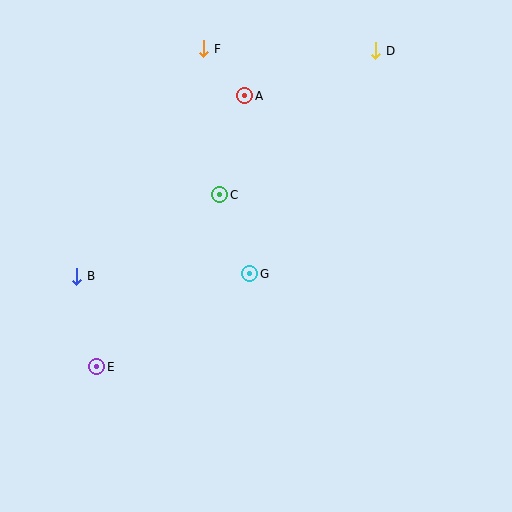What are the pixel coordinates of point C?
Point C is at (220, 195).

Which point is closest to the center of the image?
Point G at (250, 274) is closest to the center.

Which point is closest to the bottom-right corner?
Point G is closest to the bottom-right corner.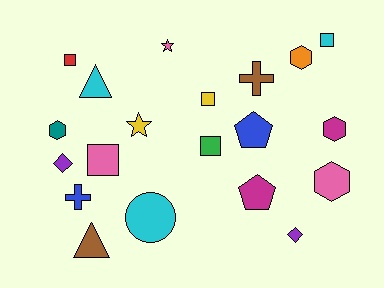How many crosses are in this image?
There are 2 crosses.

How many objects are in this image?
There are 20 objects.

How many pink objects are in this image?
There are 3 pink objects.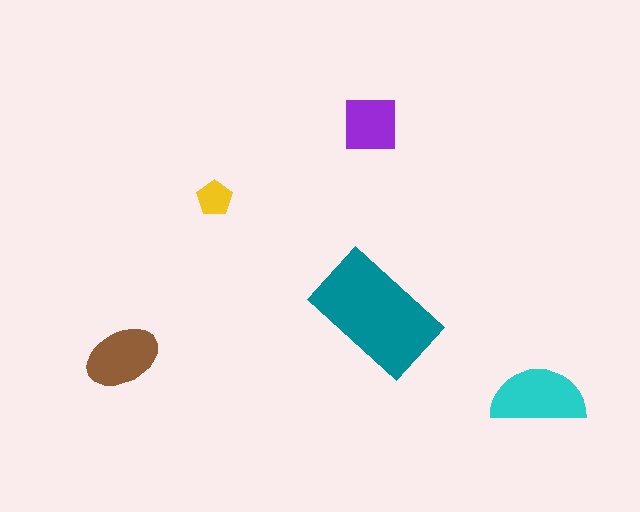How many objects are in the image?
There are 5 objects in the image.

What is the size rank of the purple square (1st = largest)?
4th.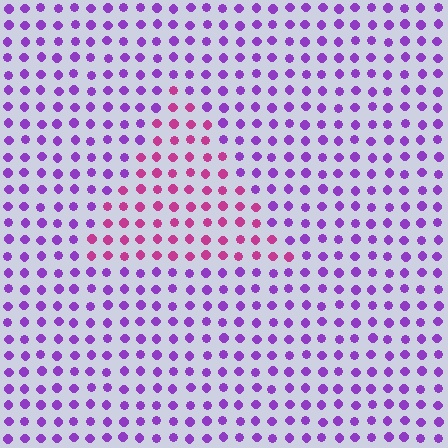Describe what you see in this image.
The image is filled with small purple elements in a uniform arrangement. A triangle-shaped region is visible where the elements are tinted to a slightly different hue, forming a subtle color boundary.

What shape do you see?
I see a triangle.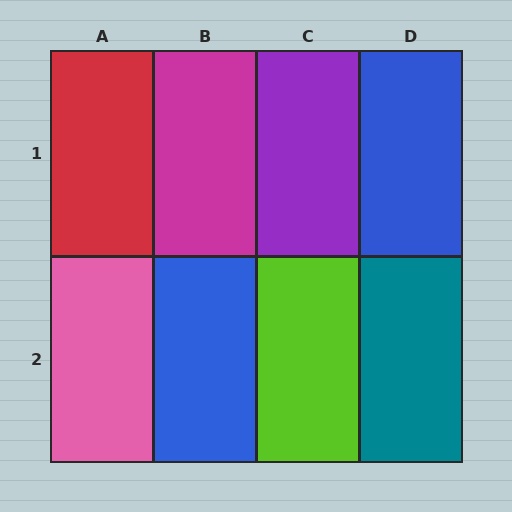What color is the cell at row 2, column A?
Pink.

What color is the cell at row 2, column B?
Blue.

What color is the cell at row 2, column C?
Lime.